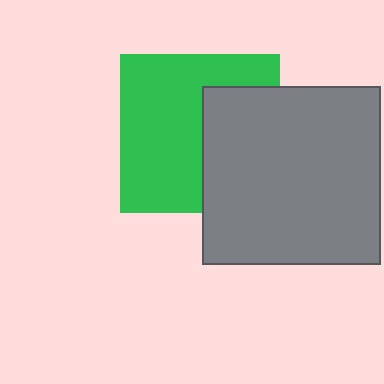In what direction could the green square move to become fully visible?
The green square could move left. That would shift it out from behind the gray square entirely.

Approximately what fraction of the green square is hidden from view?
Roughly 39% of the green square is hidden behind the gray square.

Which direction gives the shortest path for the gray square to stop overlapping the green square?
Moving right gives the shortest separation.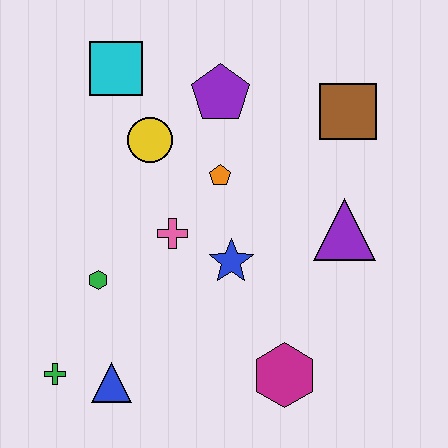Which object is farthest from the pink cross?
The brown square is farthest from the pink cross.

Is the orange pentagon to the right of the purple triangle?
No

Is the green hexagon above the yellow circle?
No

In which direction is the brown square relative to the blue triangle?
The brown square is above the blue triangle.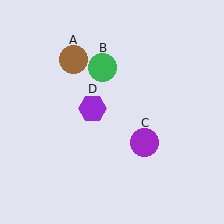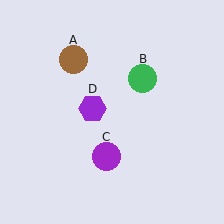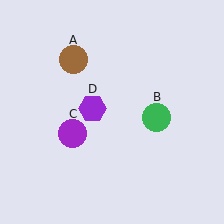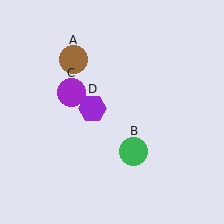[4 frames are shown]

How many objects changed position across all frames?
2 objects changed position: green circle (object B), purple circle (object C).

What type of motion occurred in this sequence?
The green circle (object B), purple circle (object C) rotated clockwise around the center of the scene.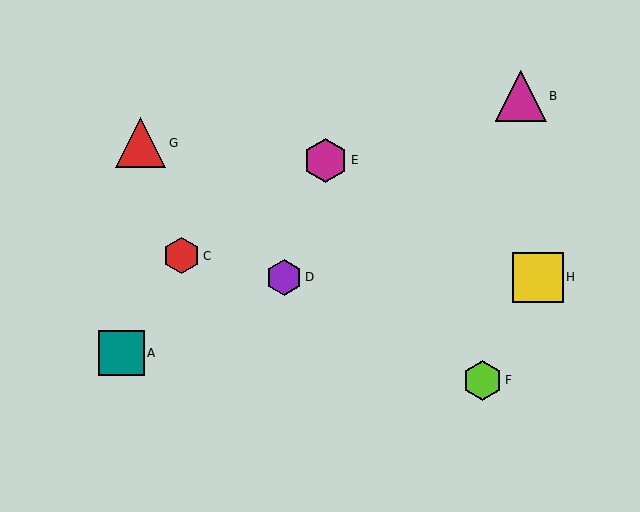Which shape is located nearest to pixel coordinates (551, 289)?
The yellow square (labeled H) at (538, 277) is nearest to that location.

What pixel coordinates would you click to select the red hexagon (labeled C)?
Click at (182, 256) to select the red hexagon C.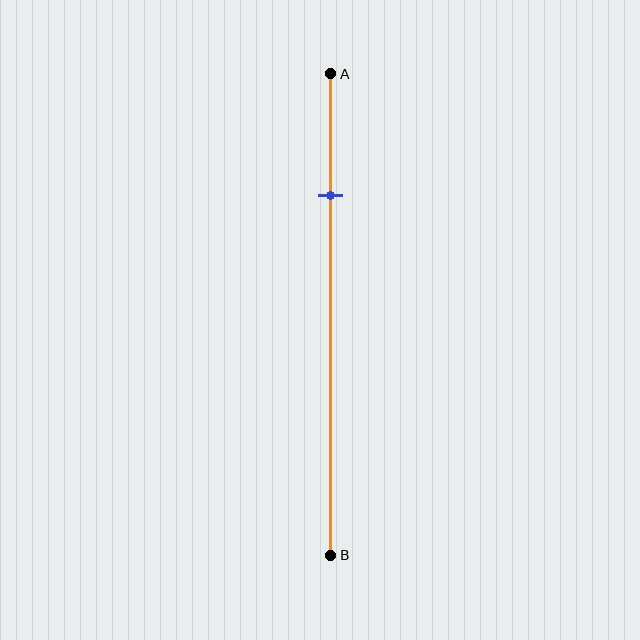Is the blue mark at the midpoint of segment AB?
No, the mark is at about 25% from A, not at the 50% midpoint.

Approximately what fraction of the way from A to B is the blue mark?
The blue mark is approximately 25% of the way from A to B.